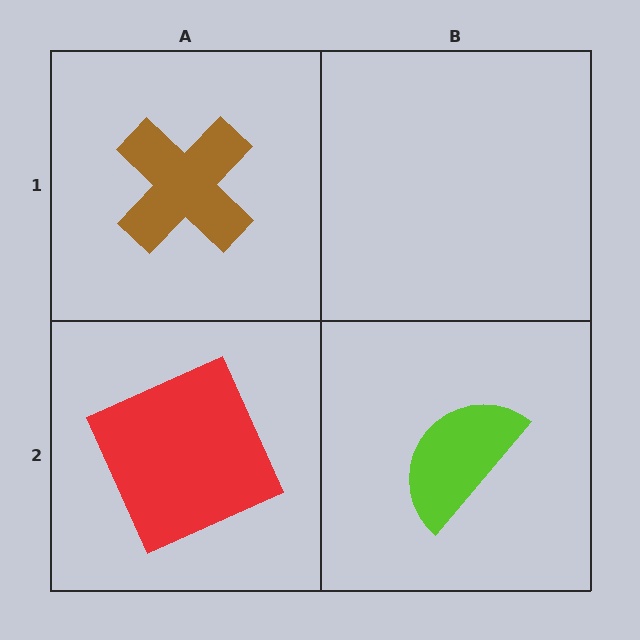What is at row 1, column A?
A brown cross.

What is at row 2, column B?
A lime semicircle.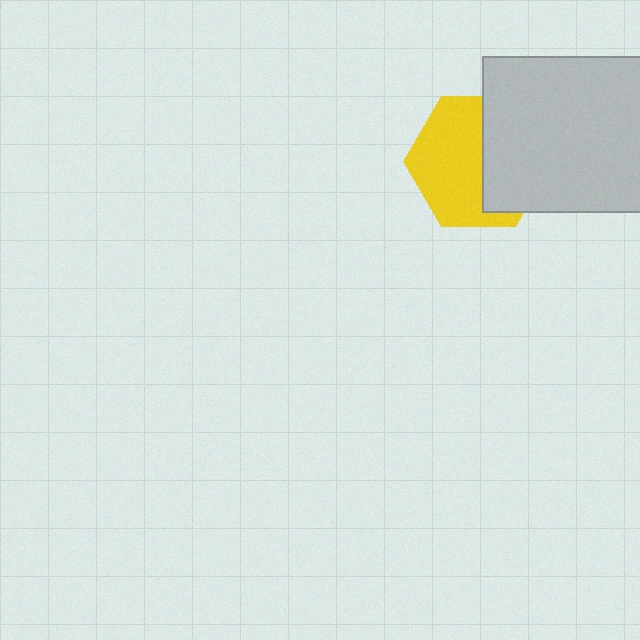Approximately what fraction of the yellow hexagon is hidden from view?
Roughly 43% of the yellow hexagon is hidden behind the light gray rectangle.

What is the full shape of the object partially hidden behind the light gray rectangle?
The partially hidden object is a yellow hexagon.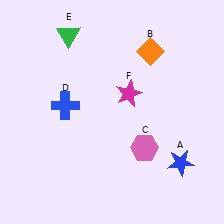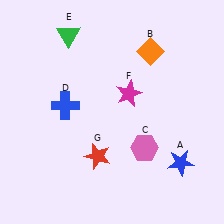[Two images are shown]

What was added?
A red star (G) was added in Image 2.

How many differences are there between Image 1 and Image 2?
There is 1 difference between the two images.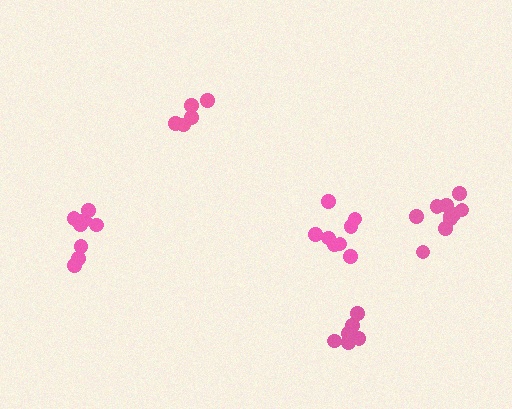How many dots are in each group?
Group 1: 5 dots, Group 2: 6 dots, Group 3: 8 dots, Group 4: 10 dots, Group 5: 8 dots (37 total).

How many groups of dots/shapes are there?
There are 5 groups.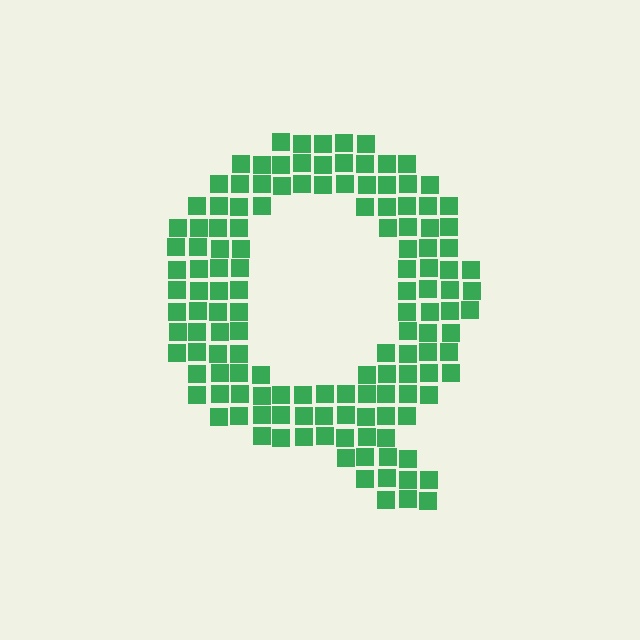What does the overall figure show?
The overall figure shows the letter Q.